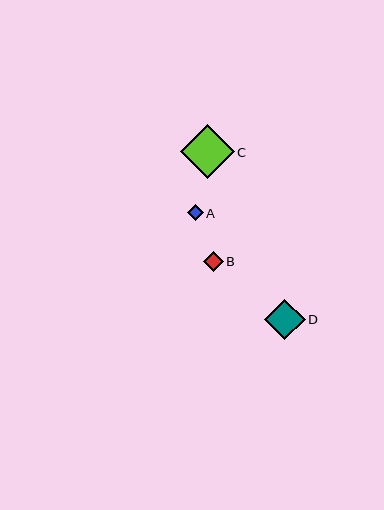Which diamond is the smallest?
Diamond A is the smallest with a size of approximately 15 pixels.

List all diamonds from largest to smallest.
From largest to smallest: C, D, B, A.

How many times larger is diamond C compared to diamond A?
Diamond C is approximately 3.5 times the size of diamond A.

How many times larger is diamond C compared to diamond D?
Diamond C is approximately 1.3 times the size of diamond D.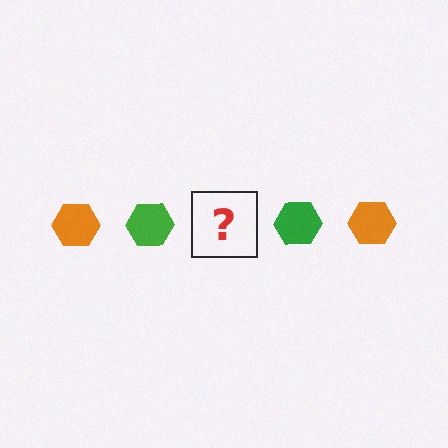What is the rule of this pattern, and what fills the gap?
The rule is that the pattern cycles through orange, green hexagons. The gap should be filled with an orange hexagon.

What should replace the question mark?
The question mark should be replaced with an orange hexagon.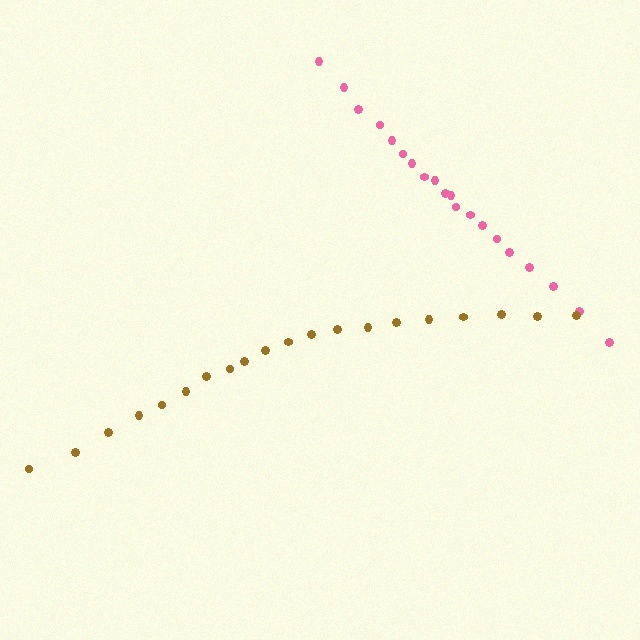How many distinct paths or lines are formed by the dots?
There are 2 distinct paths.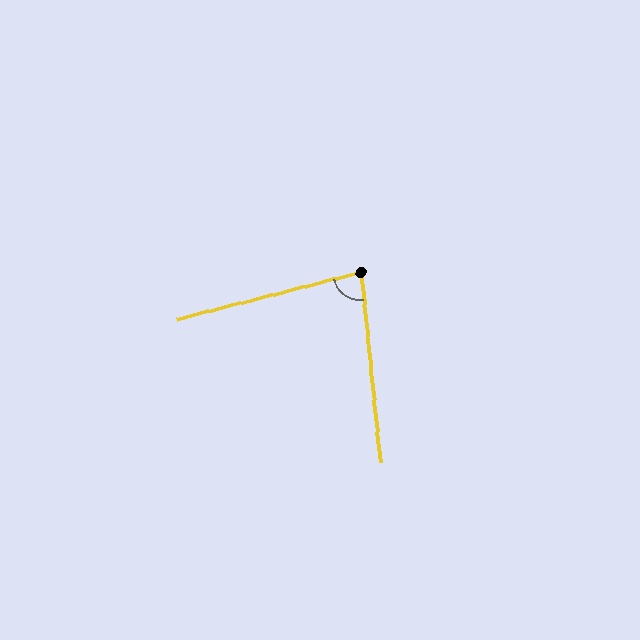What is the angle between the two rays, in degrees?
Approximately 81 degrees.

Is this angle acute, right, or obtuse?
It is acute.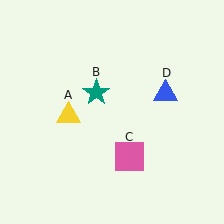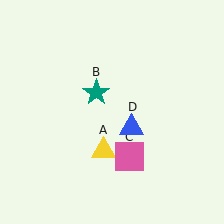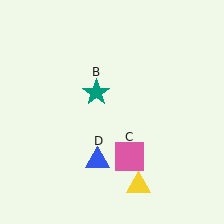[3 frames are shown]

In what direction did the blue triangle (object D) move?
The blue triangle (object D) moved down and to the left.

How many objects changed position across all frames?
2 objects changed position: yellow triangle (object A), blue triangle (object D).